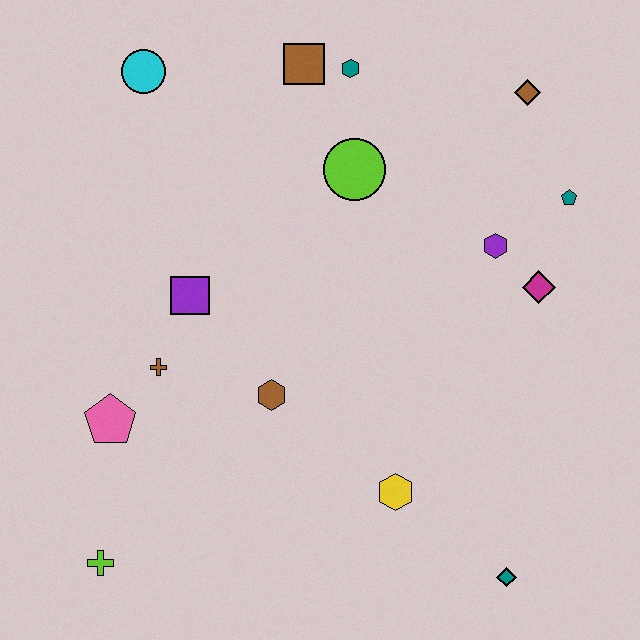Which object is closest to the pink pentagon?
The brown cross is closest to the pink pentagon.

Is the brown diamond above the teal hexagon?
No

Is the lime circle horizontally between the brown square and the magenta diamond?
Yes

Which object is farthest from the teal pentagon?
The lime cross is farthest from the teal pentagon.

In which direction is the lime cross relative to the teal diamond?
The lime cross is to the left of the teal diamond.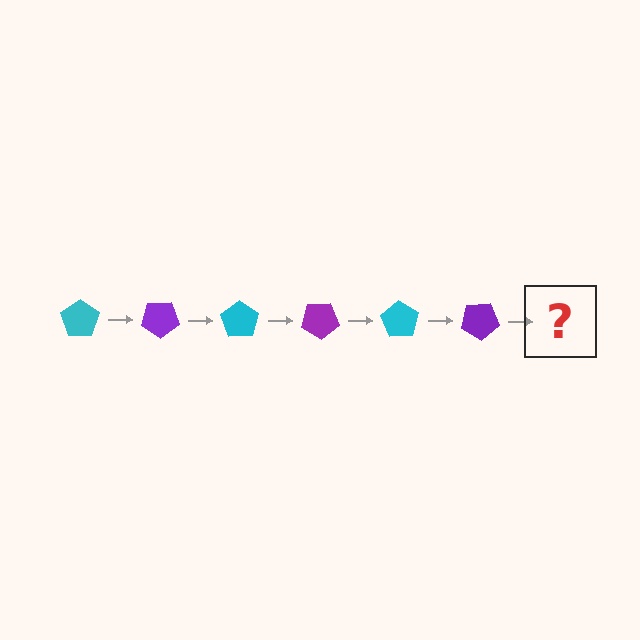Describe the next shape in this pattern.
It should be a cyan pentagon, rotated 210 degrees from the start.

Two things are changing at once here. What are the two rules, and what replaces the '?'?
The two rules are that it rotates 35 degrees each step and the color cycles through cyan and purple. The '?' should be a cyan pentagon, rotated 210 degrees from the start.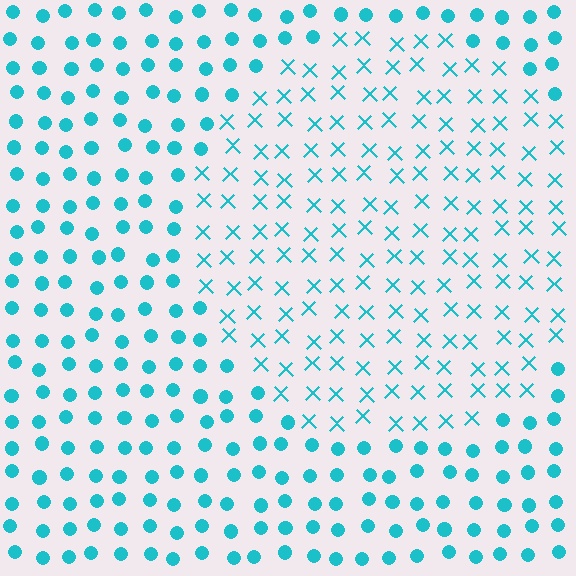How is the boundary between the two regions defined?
The boundary is defined by a change in element shape: X marks inside vs. circles outside. All elements share the same color and spacing.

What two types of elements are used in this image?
The image uses X marks inside the circle region and circles outside it.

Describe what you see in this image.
The image is filled with small cyan elements arranged in a uniform grid. A circle-shaped region contains X marks, while the surrounding area contains circles. The boundary is defined purely by the change in element shape.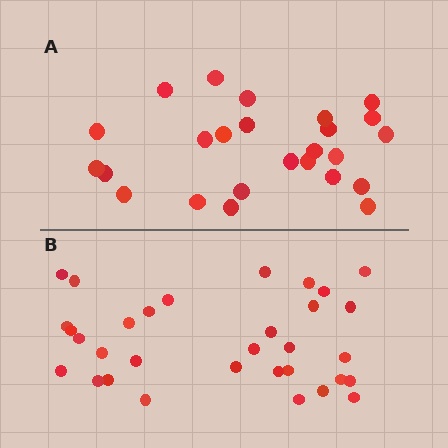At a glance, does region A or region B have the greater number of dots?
Region B (the bottom region) has more dots.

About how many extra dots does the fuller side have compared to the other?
Region B has roughly 8 or so more dots than region A.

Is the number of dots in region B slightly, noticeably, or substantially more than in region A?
Region B has noticeably more, but not dramatically so. The ratio is roughly 1.3 to 1.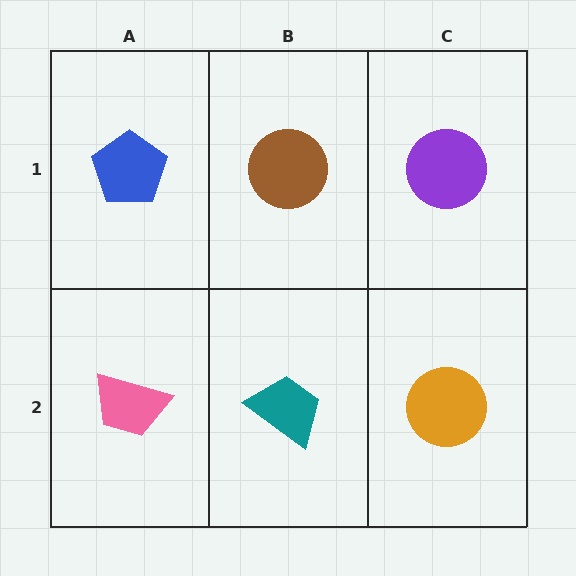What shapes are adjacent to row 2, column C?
A purple circle (row 1, column C), a teal trapezoid (row 2, column B).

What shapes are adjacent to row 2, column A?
A blue pentagon (row 1, column A), a teal trapezoid (row 2, column B).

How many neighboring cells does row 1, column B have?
3.